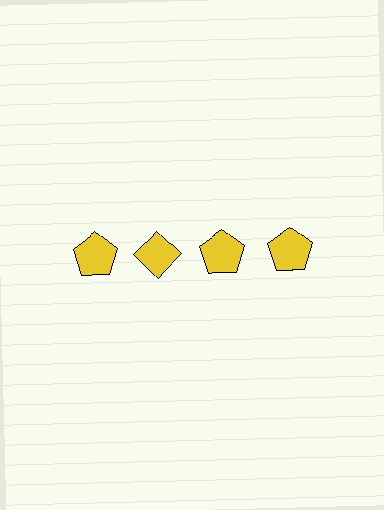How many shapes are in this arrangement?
There are 4 shapes arranged in a grid pattern.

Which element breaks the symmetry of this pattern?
The yellow diamond in the top row, second from left column breaks the symmetry. All other shapes are yellow pentagons.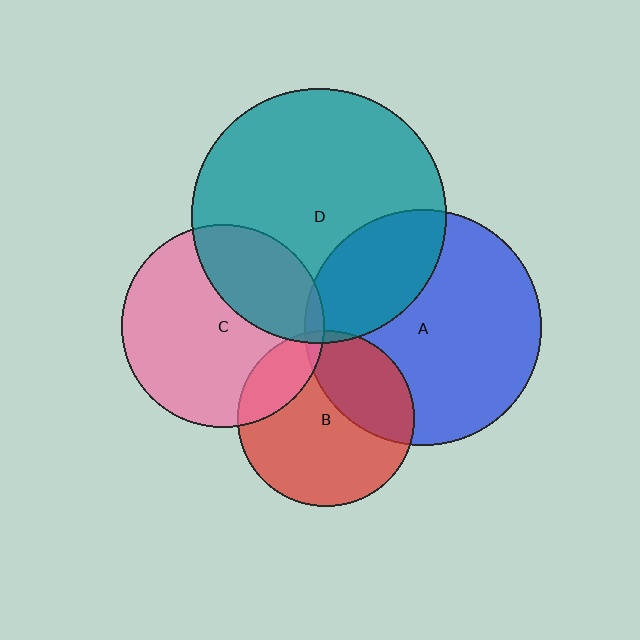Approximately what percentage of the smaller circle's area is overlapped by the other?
Approximately 30%.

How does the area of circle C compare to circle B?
Approximately 1.3 times.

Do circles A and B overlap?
Yes.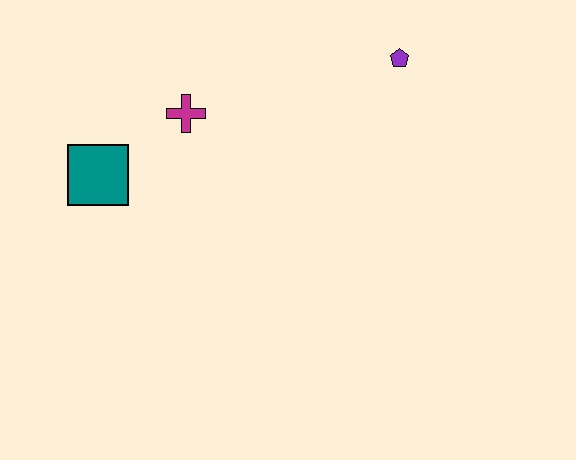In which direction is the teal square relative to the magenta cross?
The teal square is to the left of the magenta cross.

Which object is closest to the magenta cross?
The teal square is closest to the magenta cross.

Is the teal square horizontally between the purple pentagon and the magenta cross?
No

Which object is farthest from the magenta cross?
The purple pentagon is farthest from the magenta cross.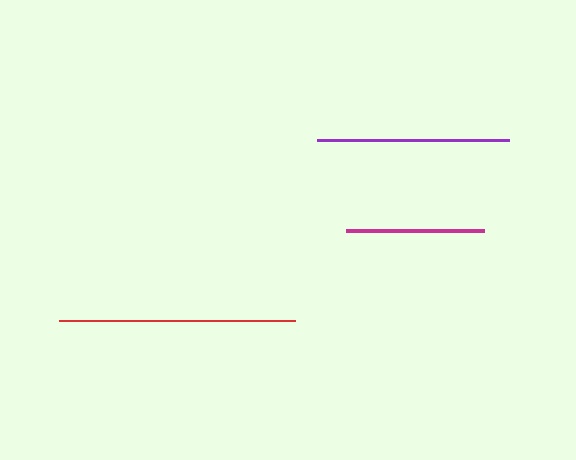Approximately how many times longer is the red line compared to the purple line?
The red line is approximately 1.2 times the length of the purple line.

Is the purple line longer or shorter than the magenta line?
The purple line is longer than the magenta line.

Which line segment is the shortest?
The magenta line is the shortest at approximately 139 pixels.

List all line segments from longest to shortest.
From longest to shortest: red, purple, magenta.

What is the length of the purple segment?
The purple segment is approximately 192 pixels long.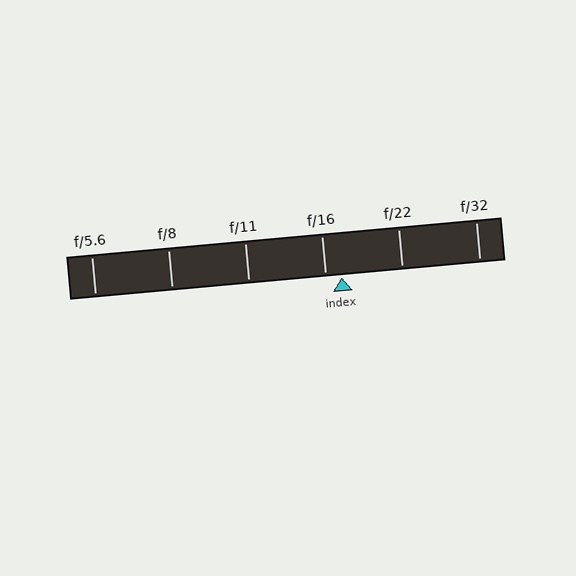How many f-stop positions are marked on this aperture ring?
There are 6 f-stop positions marked.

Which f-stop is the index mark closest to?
The index mark is closest to f/16.